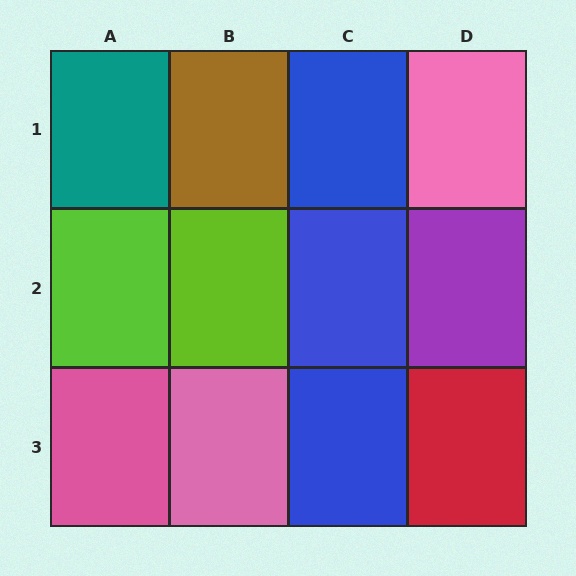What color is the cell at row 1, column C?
Blue.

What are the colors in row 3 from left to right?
Pink, pink, blue, red.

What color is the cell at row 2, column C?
Blue.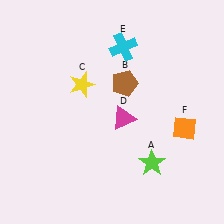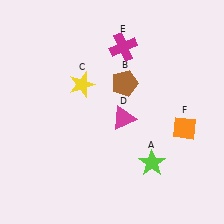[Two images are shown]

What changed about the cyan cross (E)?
In Image 1, E is cyan. In Image 2, it changed to magenta.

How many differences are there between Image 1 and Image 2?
There is 1 difference between the two images.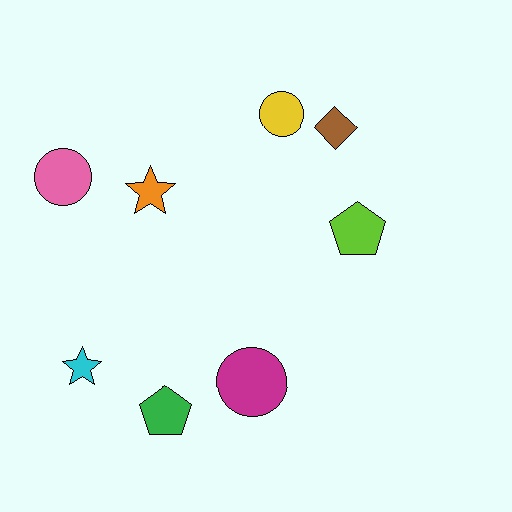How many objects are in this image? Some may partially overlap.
There are 8 objects.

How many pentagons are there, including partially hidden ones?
There are 2 pentagons.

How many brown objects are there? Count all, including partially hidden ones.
There is 1 brown object.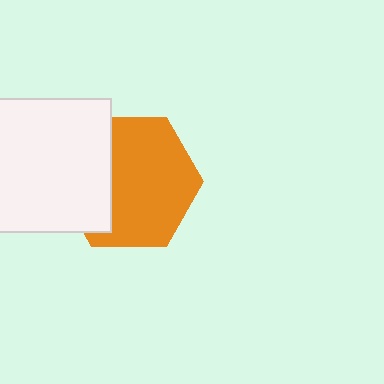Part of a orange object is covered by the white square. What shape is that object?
It is a hexagon.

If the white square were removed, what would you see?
You would see the complete orange hexagon.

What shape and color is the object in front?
The object in front is a white square.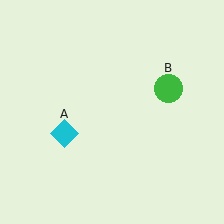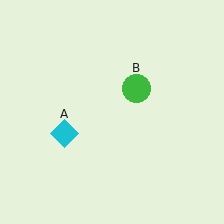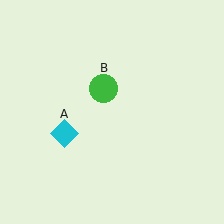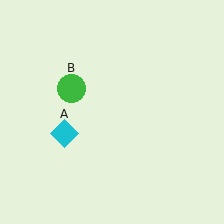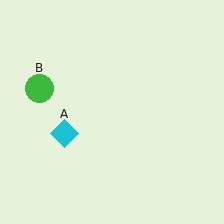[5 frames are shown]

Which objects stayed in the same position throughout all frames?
Cyan diamond (object A) remained stationary.